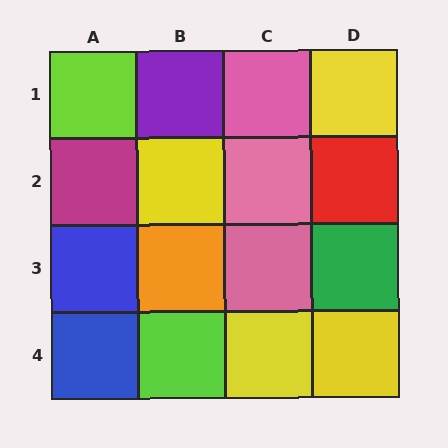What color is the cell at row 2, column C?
Pink.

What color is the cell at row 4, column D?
Yellow.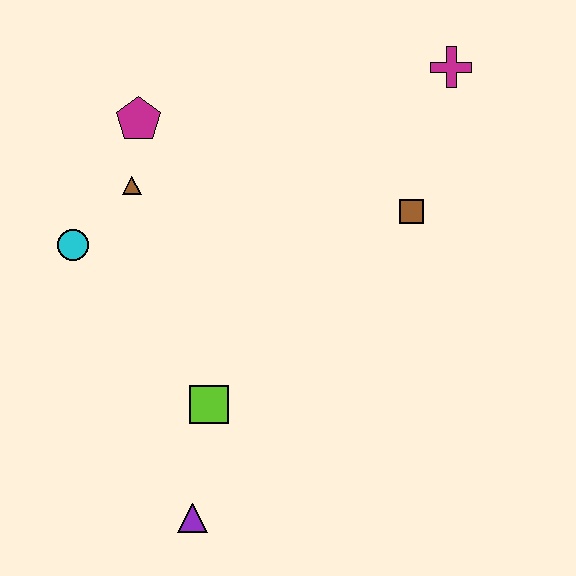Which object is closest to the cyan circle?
The brown triangle is closest to the cyan circle.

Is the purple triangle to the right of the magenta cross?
No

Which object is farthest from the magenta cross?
The purple triangle is farthest from the magenta cross.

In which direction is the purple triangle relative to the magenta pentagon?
The purple triangle is below the magenta pentagon.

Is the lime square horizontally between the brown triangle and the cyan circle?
No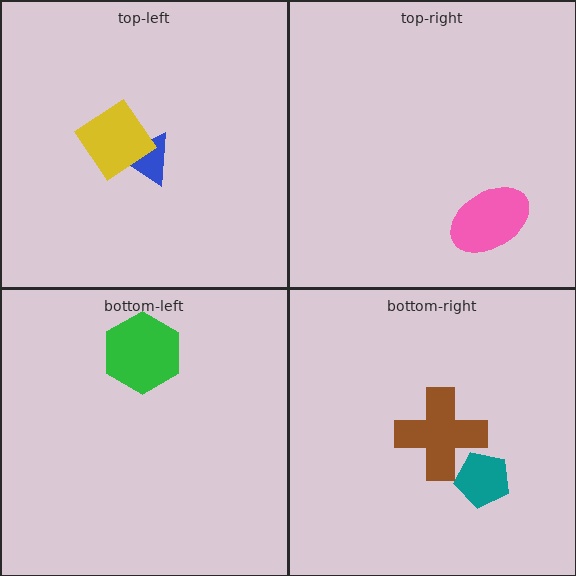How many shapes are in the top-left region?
2.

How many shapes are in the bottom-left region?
1.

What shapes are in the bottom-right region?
The teal pentagon, the brown cross.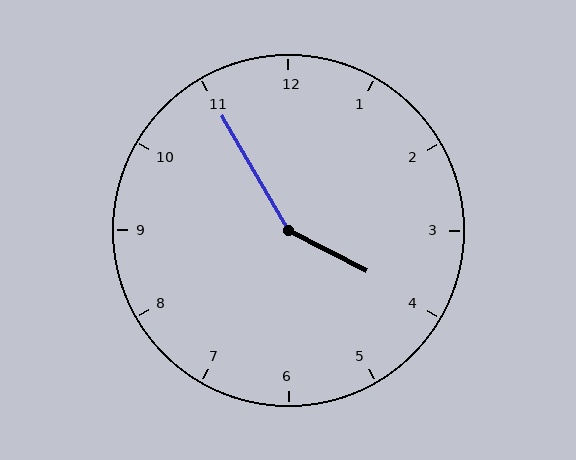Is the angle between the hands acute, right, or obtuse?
It is obtuse.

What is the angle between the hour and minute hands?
Approximately 148 degrees.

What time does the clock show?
3:55.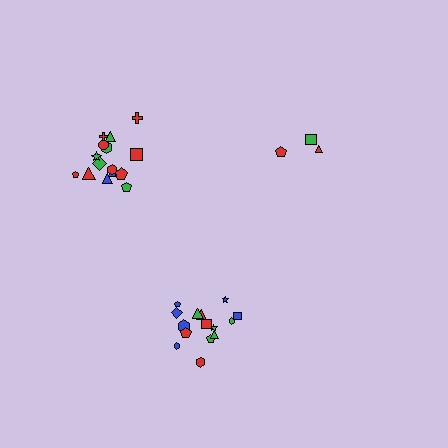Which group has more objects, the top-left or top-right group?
The top-left group.